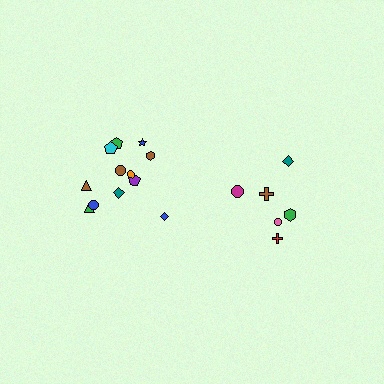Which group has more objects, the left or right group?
The left group.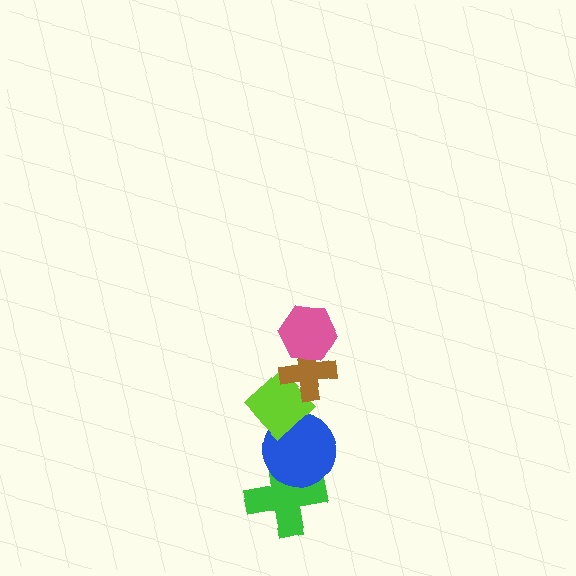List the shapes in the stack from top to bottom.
From top to bottom: the pink hexagon, the brown cross, the lime diamond, the blue circle, the green cross.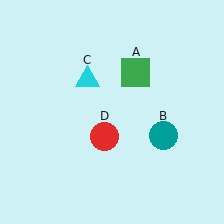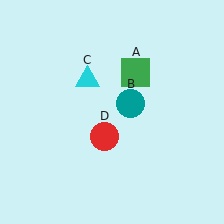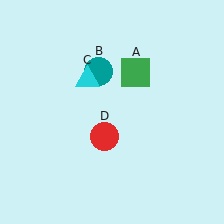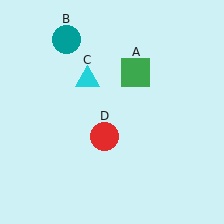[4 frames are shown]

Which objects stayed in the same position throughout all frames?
Green square (object A) and cyan triangle (object C) and red circle (object D) remained stationary.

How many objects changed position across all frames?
1 object changed position: teal circle (object B).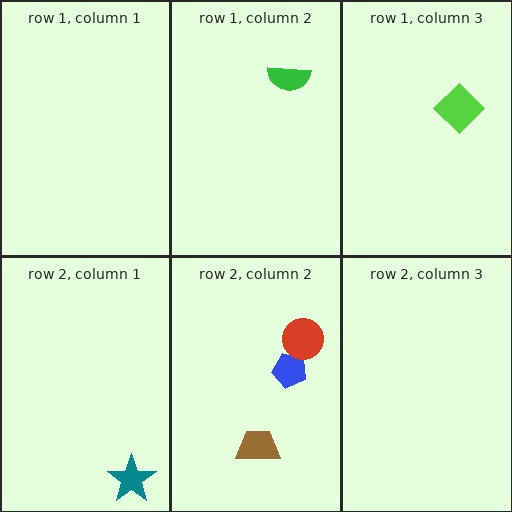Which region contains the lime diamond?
The row 1, column 3 region.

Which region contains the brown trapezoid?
The row 2, column 2 region.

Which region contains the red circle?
The row 2, column 2 region.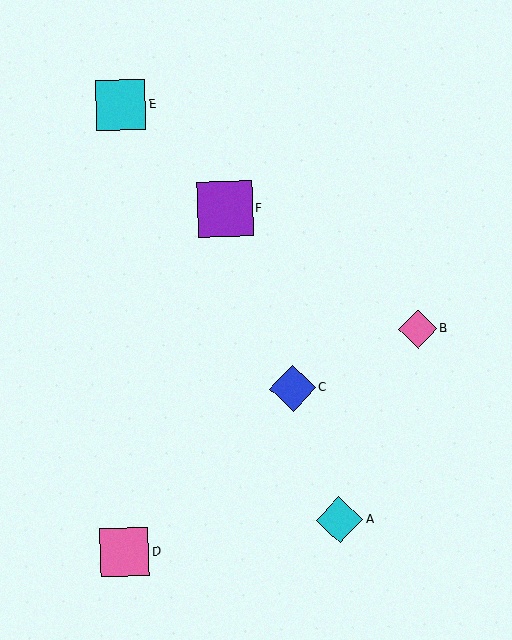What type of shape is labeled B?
Shape B is a pink diamond.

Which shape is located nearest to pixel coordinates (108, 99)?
The cyan square (labeled E) at (121, 105) is nearest to that location.